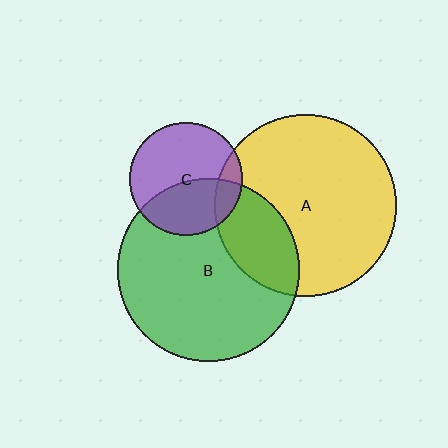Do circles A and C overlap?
Yes.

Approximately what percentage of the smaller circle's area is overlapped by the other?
Approximately 15%.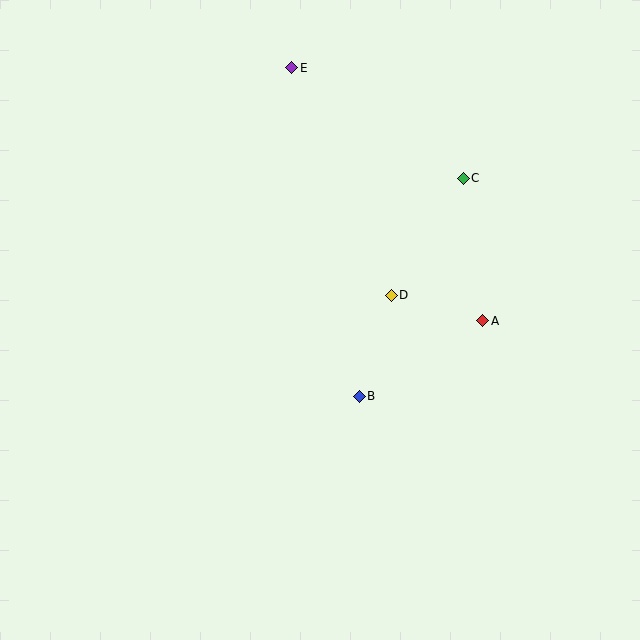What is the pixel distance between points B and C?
The distance between B and C is 242 pixels.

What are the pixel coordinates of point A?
Point A is at (483, 321).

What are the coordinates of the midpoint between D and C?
The midpoint between D and C is at (427, 237).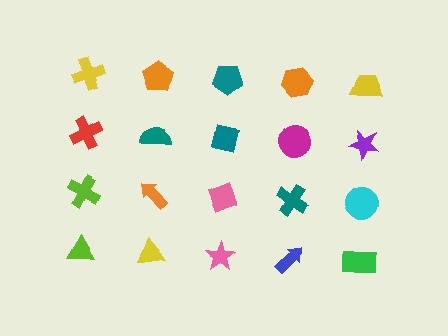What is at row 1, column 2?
An orange pentagon.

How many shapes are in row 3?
5 shapes.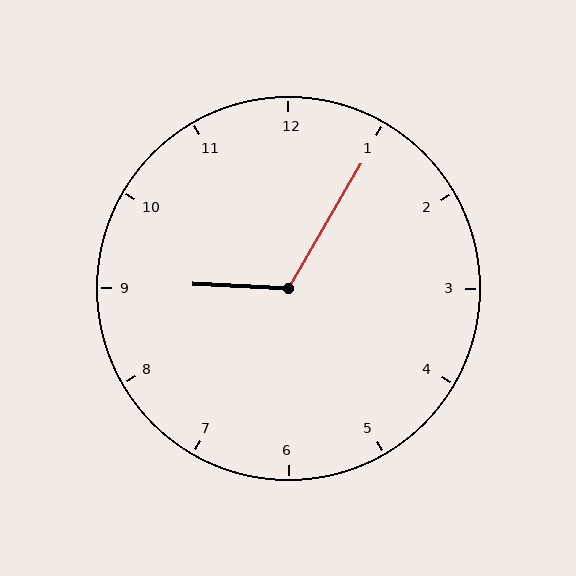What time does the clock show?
9:05.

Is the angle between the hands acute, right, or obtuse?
It is obtuse.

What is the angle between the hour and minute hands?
Approximately 118 degrees.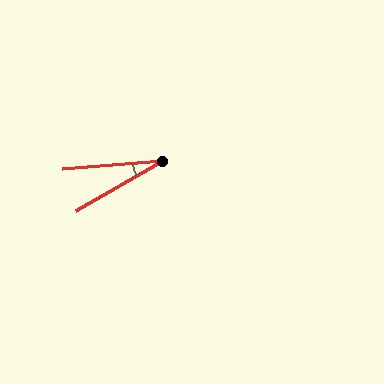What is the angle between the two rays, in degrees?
Approximately 25 degrees.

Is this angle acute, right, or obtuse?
It is acute.